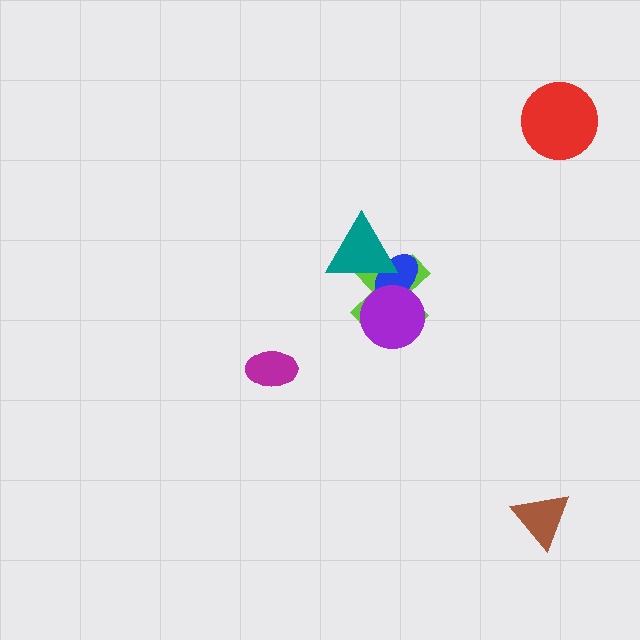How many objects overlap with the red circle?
0 objects overlap with the red circle.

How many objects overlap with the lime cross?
3 objects overlap with the lime cross.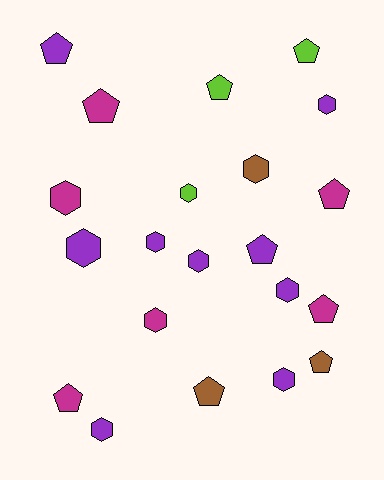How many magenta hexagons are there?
There are 2 magenta hexagons.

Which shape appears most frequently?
Hexagon, with 11 objects.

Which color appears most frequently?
Purple, with 9 objects.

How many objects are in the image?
There are 21 objects.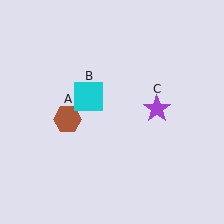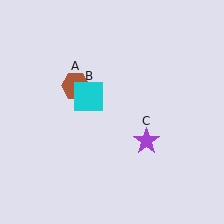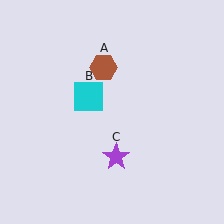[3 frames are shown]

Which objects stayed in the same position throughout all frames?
Cyan square (object B) remained stationary.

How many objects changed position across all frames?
2 objects changed position: brown hexagon (object A), purple star (object C).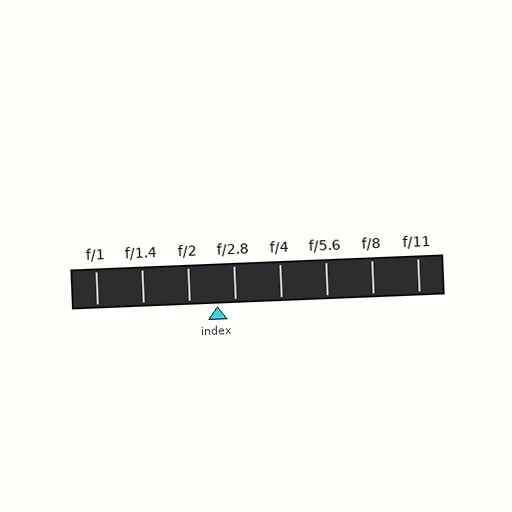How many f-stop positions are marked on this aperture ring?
There are 8 f-stop positions marked.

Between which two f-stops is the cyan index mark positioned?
The index mark is between f/2 and f/2.8.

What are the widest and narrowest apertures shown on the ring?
The widest aperture shown is f/1 and the narrowest is f/11.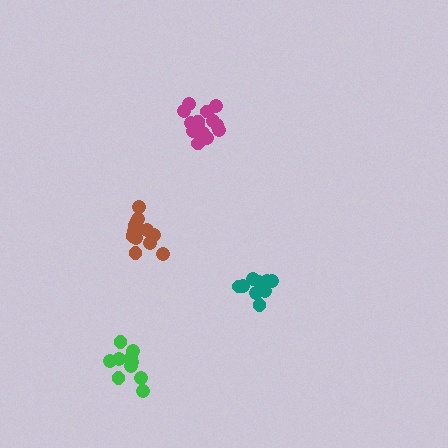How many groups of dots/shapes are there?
There are 4 groups.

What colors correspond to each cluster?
The clusters are colored: magenta, teal, green, brown.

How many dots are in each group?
Group 1: 14 dots, Group 2: 10 dots, Group 3: 10 dots, Group 4: 13 dots (47 total).